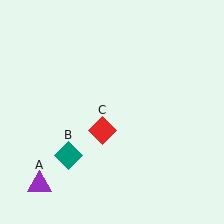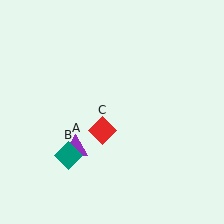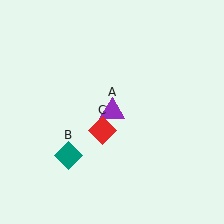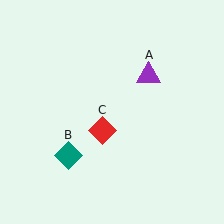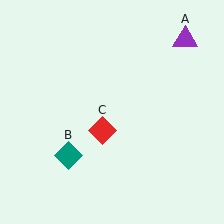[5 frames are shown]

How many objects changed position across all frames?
1 object changed position: purple triangle (object A).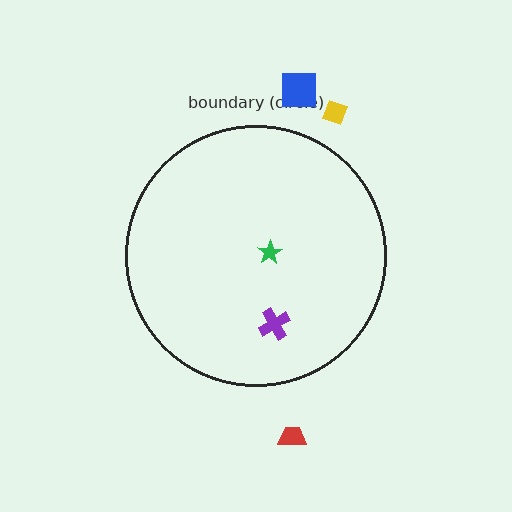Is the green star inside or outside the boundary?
Inside.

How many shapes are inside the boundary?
2 inside, 3 outside.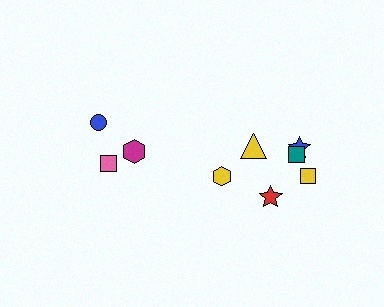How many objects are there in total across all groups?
There are 9 objects.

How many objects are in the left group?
There are 3 objects.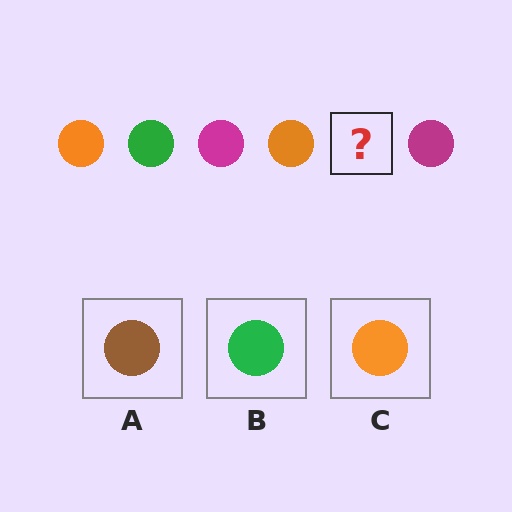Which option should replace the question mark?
Option B.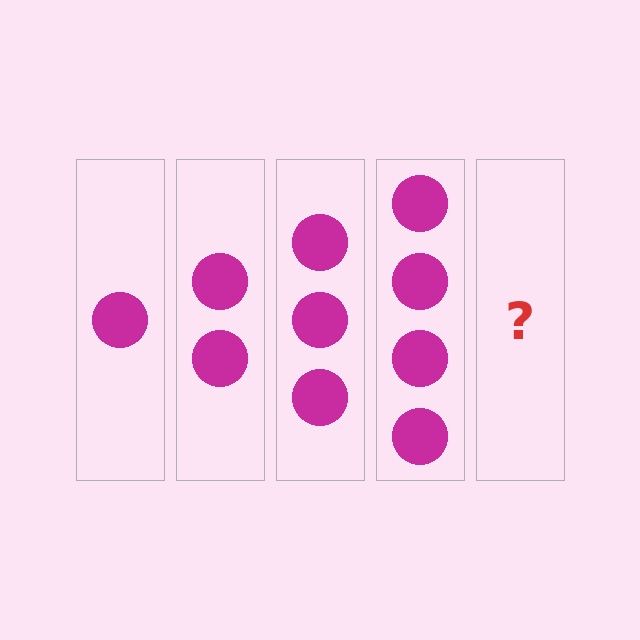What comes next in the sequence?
The next element should be 5 circles.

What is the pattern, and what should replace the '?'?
The pattern is that each step adds one more circle. The '?' should be 5 circles.